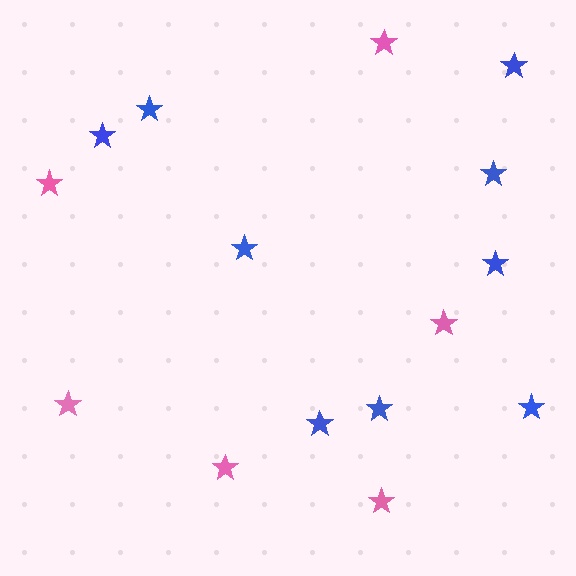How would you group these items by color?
There are 2 groups: one group of pink stars (6) and one group of blue stars (9).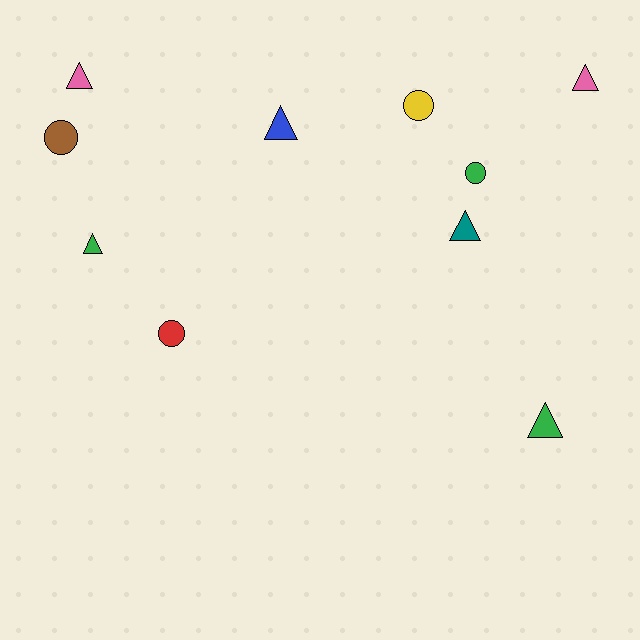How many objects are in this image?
There are 10 objects.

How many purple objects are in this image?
There are no purple objects.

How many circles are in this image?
There are 4 circles.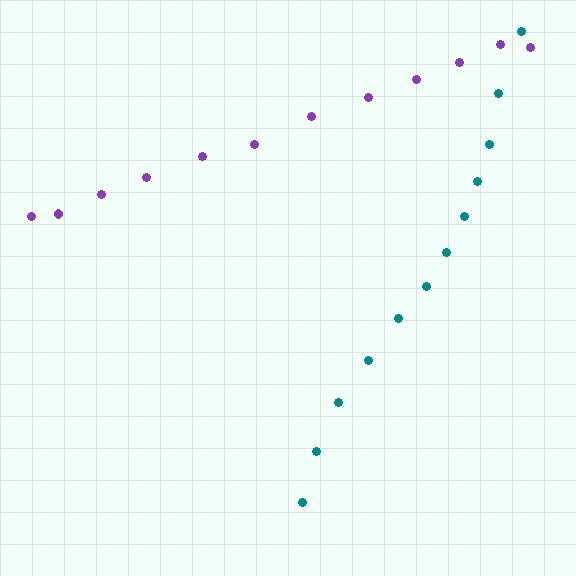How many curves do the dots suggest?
There are 2 distinct paths.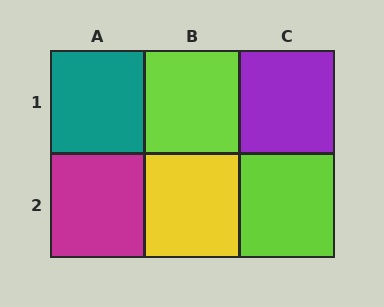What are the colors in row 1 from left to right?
Teal, lime, purple.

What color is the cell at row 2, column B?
Yellow.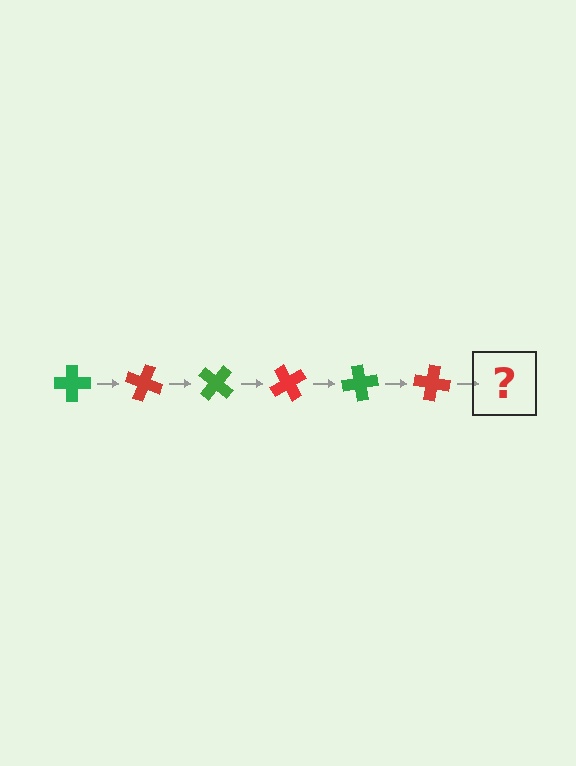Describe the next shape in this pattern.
It should be a green cross, rotated 120 degrees from the start.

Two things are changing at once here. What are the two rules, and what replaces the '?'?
The two rules are that it rotates 20 degrees each step and the color cycles through green and red. The '?' should be a green cross, rotated 120 degrees from the start.